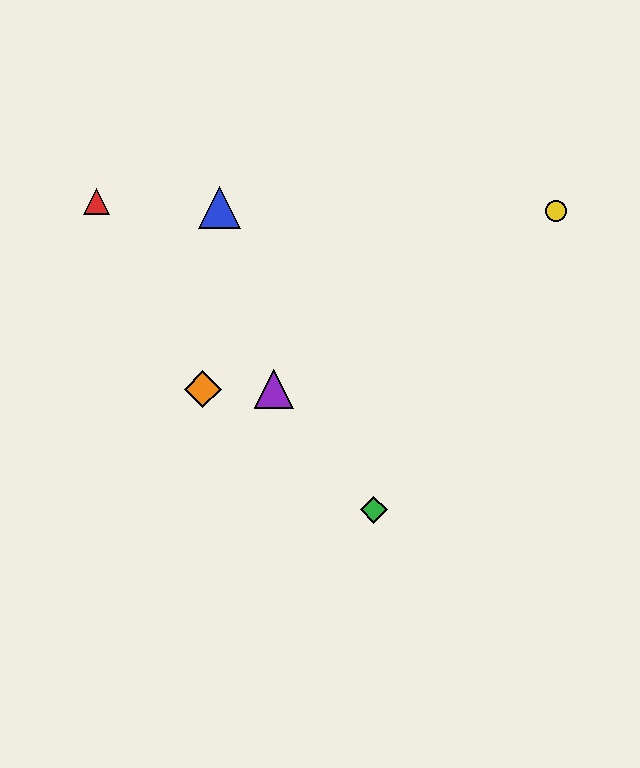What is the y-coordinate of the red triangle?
The red triangle is at y≈202.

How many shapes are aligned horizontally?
2 shapes (the purple triangle, the orange diamond) are aligned horizontally.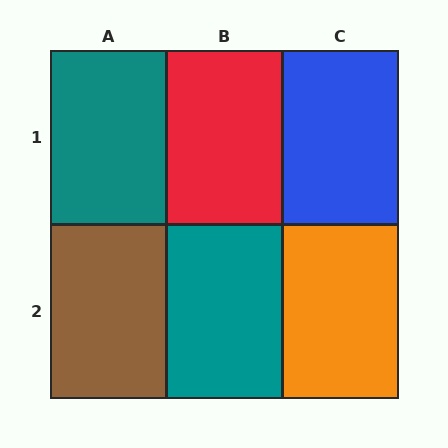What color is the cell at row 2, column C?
Orange.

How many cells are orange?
1 cell is orange.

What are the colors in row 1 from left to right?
Teal, red, blue.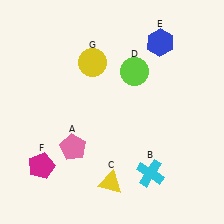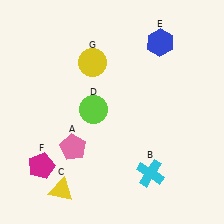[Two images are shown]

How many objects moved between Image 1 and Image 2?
2 objects moved between the two images.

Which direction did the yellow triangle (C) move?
The yellow triangle (C) moved left.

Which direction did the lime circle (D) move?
The lime circle (D) moved left.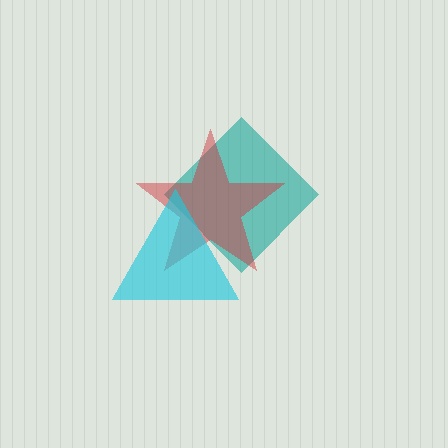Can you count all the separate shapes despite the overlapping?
Yes, there are 3 separate shapes.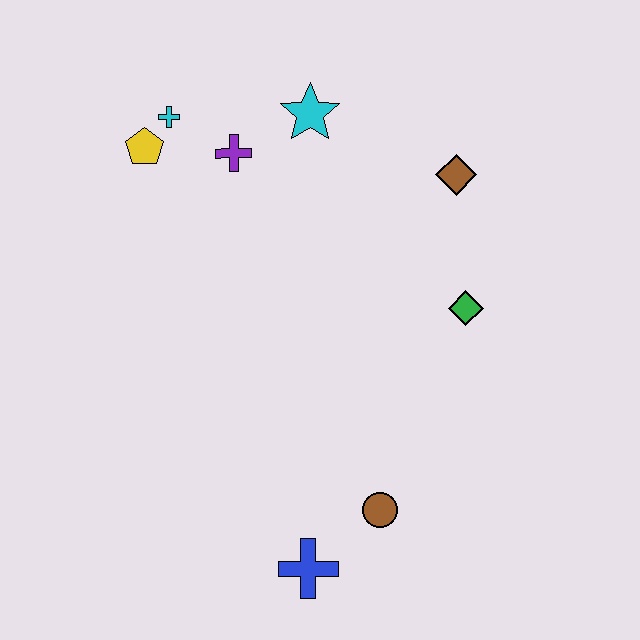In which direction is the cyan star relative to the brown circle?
The cyan star is above the brown circle.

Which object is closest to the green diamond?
The brown diamond is closest to the green diamond.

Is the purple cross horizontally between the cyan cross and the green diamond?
Yes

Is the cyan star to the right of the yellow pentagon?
Yes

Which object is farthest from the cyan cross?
The blue cross is farthest from the cyan cross.